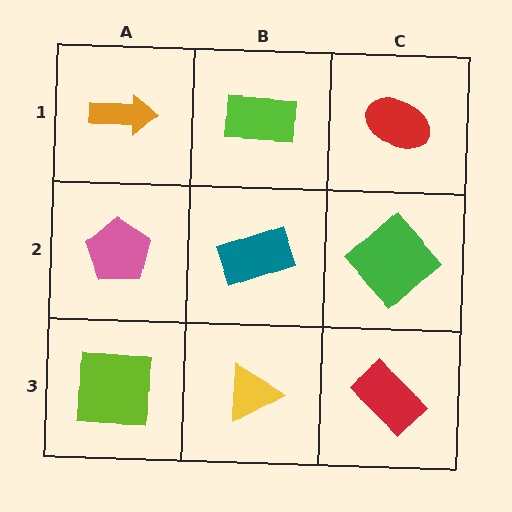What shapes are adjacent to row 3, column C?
A green diamond (row 2, column C), a yellow triangle (row 3, column B).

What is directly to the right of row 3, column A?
A yellow triangle.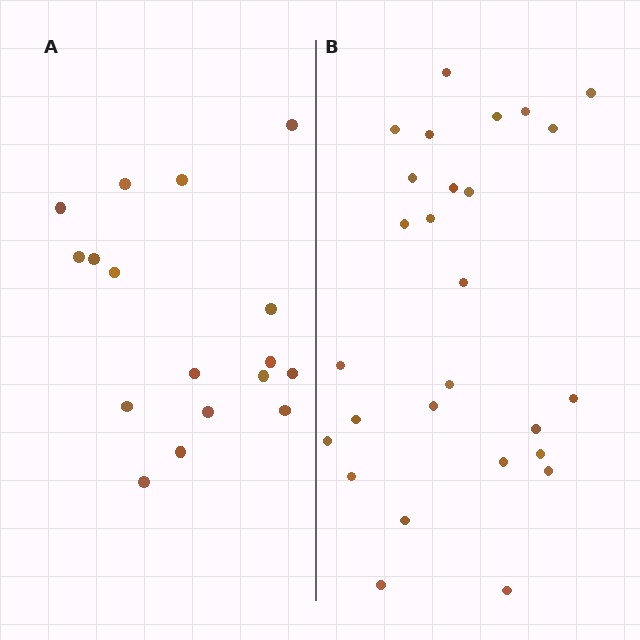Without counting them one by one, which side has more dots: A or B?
Region B (the right region) has more dots.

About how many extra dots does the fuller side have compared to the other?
Region B has roughly 10 or so more dots than region A.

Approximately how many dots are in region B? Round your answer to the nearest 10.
About 30 dots. (The exact count is 27, which rounds to 30.)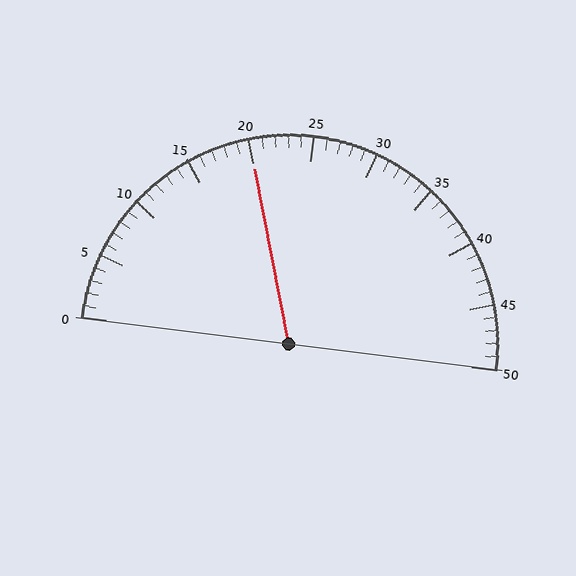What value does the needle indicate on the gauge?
The needle indicates approximately 20.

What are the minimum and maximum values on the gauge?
The gauge ranges from 0 to 50.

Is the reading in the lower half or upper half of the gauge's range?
The reading is in the lower half of the range (0 to 50).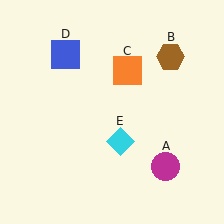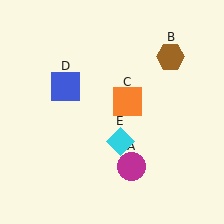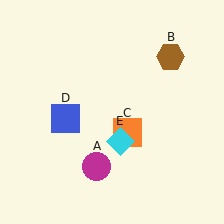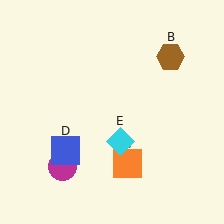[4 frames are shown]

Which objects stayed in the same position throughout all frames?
Brown hexagon (object B) and cyan diamond (object E) remained stationary.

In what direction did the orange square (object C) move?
The orange square (object C) moved down.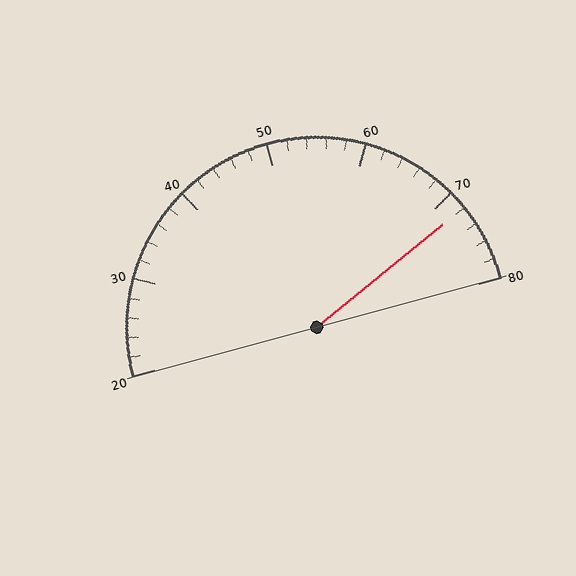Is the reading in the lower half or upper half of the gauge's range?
The reading is in the upper half of the range (20 to 80).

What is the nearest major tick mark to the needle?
The nearest major tick mark is 70.